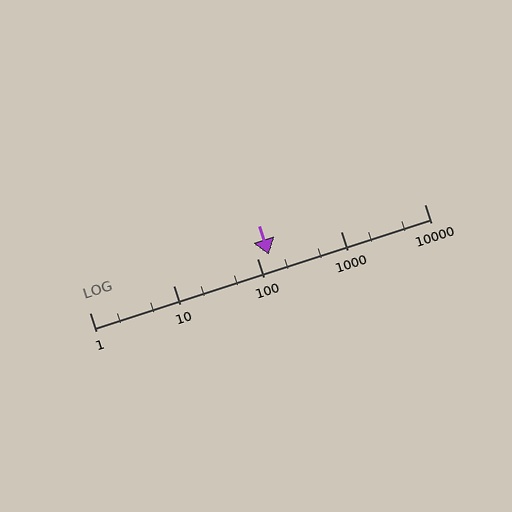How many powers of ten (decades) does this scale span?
The scale spans 4 decades, from 1 to 10000.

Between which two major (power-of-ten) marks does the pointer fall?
The pointer is between 100 and 1000.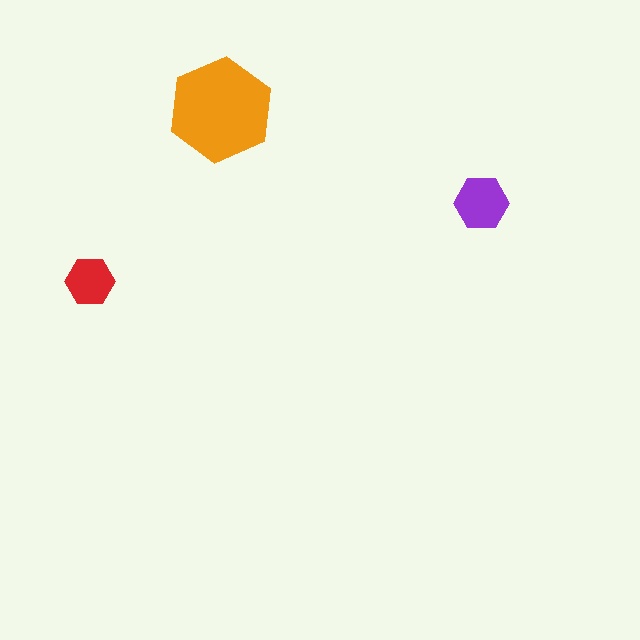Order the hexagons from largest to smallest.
the orange one, the purple one, the red one.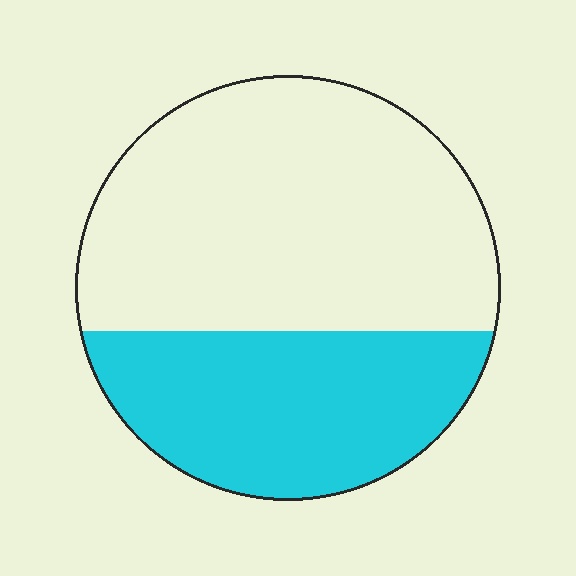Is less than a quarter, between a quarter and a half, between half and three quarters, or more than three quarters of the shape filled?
Between a quarter and a half.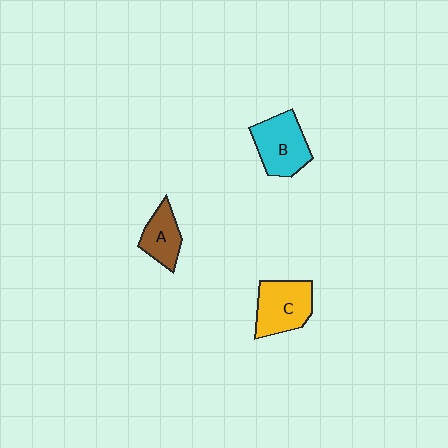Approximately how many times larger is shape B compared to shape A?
Approximately 1.5 times.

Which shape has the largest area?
Shape C (yellow).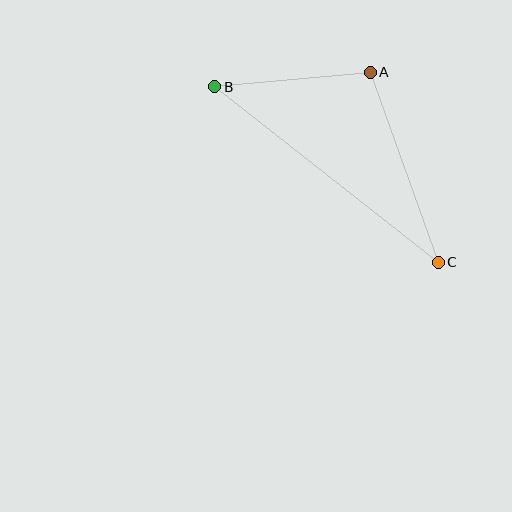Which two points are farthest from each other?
Points B and C are farthest from each other.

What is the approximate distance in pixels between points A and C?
The distance between A and C is approximately 202 pixels.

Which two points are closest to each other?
Points A and B are closest to each other.